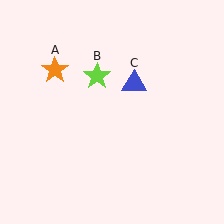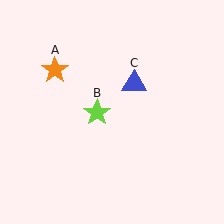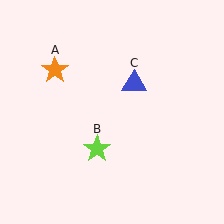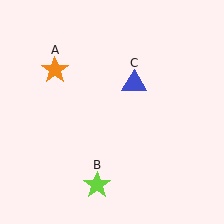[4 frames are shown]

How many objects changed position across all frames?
1 object changed position: lime star (object B).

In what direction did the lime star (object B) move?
The lime star (object B) moved down.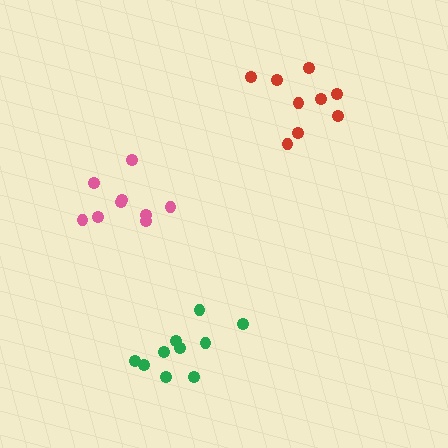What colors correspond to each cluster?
The clusters are colored: red, green, pink.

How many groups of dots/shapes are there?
There are 3 groups.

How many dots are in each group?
Group 1: 9 dots, Group 2: 10 dots, Group 3: 9 dots (28 total).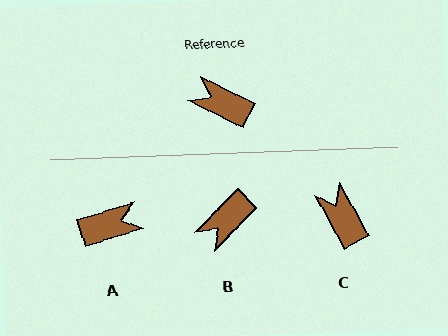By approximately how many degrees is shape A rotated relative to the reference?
Approximately 136 degrees clockwise.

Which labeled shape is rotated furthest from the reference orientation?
A, about 136 degrees away.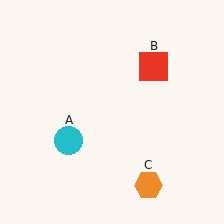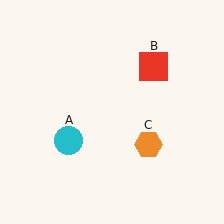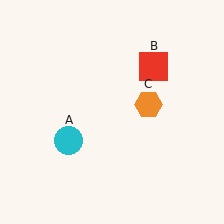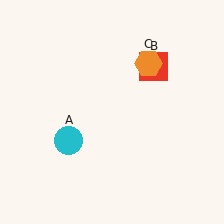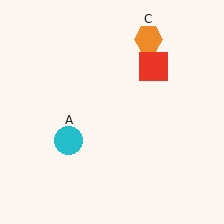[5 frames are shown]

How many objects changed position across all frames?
1 object changed position: orange hexagon (object C).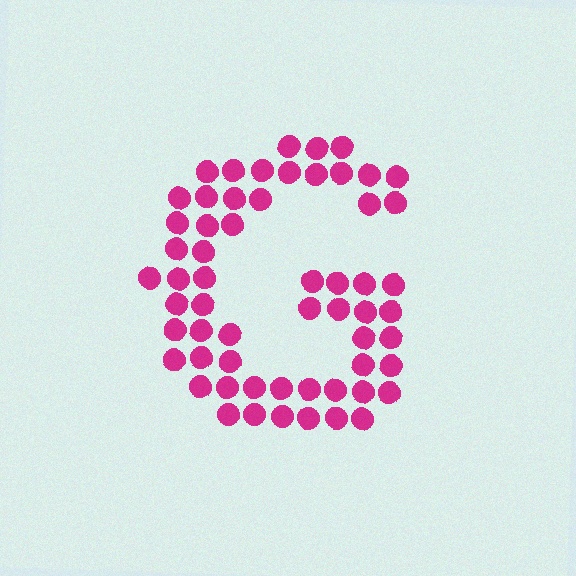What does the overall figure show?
The overall figure shows the letter G.